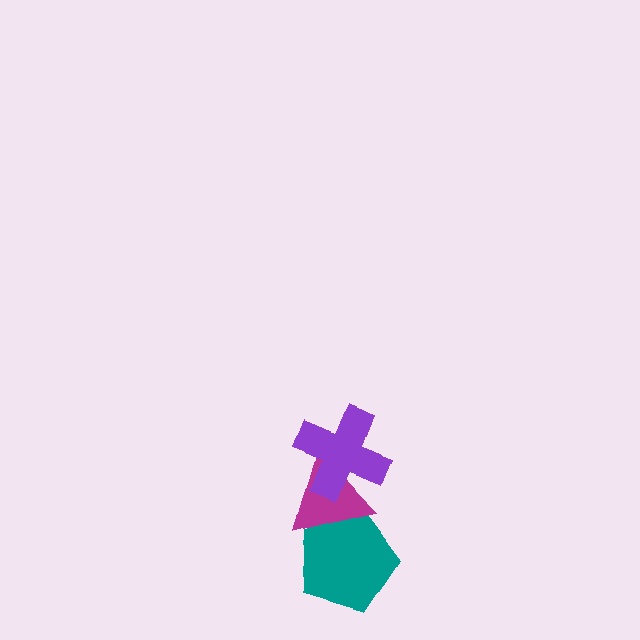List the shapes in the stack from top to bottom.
From top to bottom: the purple cross, the magenta triangle, the teal pentagon.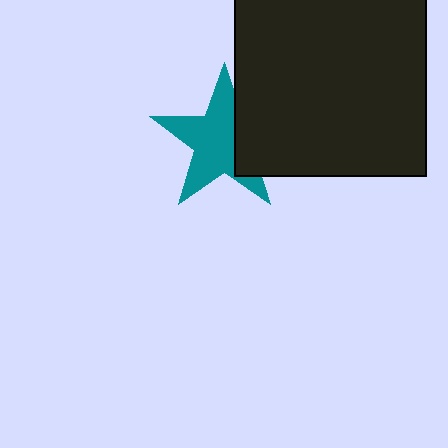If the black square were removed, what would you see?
You would see the complete teal star.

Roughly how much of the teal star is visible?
Most of it is visible (roughly 69%).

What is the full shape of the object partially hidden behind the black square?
The partially hidden object is a teal star.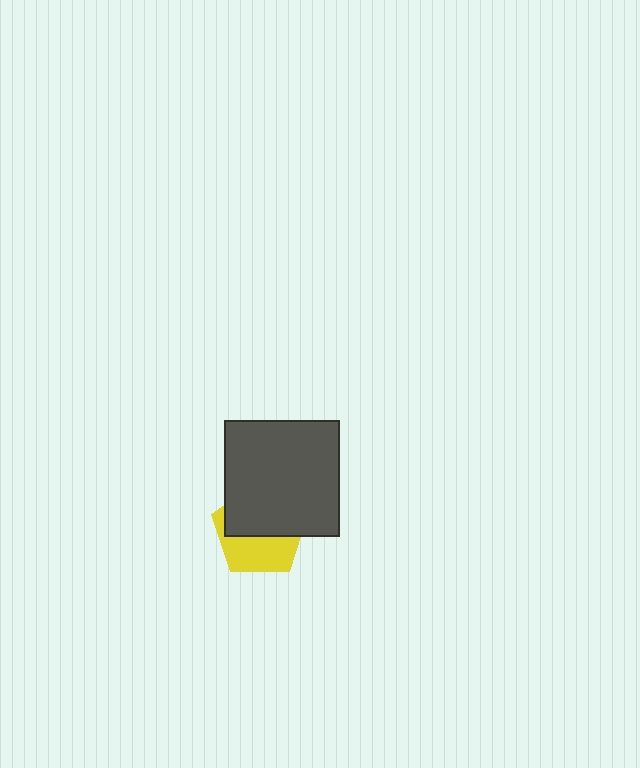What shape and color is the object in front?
The object in front is a dark gray square.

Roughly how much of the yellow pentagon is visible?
A small part of it is visible (roughly 44%).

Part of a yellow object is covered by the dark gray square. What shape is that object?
It is a pentagon.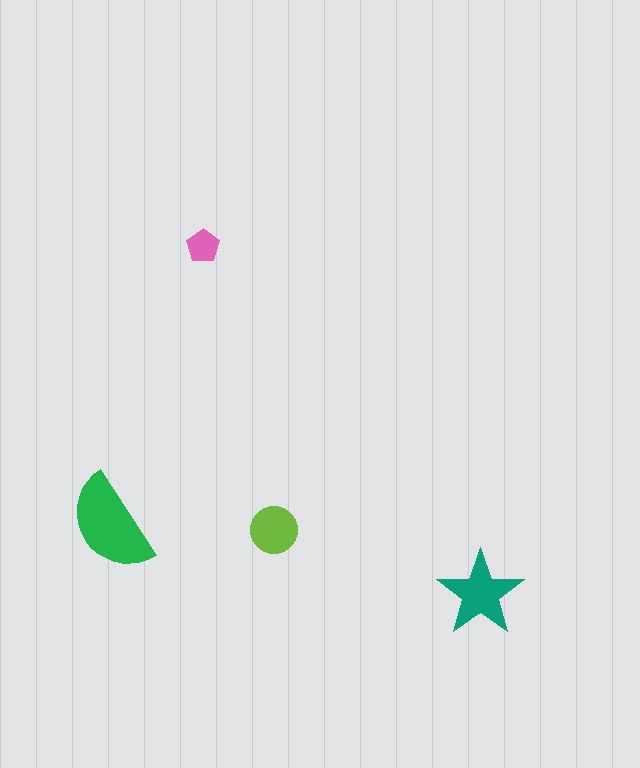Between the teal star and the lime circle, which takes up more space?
The teal star.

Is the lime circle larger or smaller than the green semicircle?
Smaller.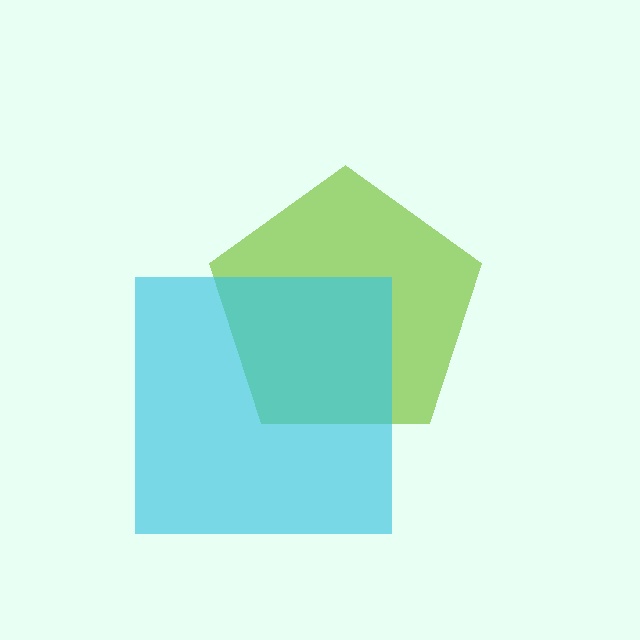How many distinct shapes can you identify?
There are 2 distinct shapes: a lime pentagon, a cyan square.